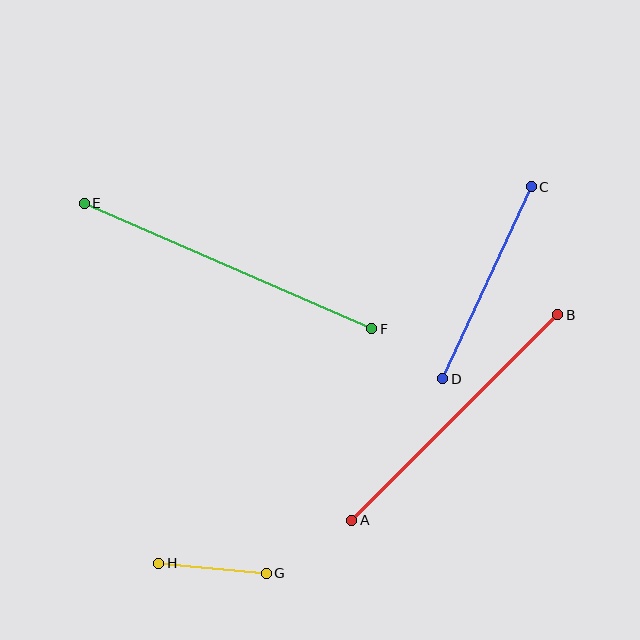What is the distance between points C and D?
The distance is approximately 212 pixels.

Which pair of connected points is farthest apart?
Points E and F are farthest apart.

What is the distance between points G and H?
The distance is approximately 108 pixels.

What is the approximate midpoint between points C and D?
The midpoint is at approximately (487, 283) pixels.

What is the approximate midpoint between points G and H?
The midpoint is at approximately (213, 568) pixels.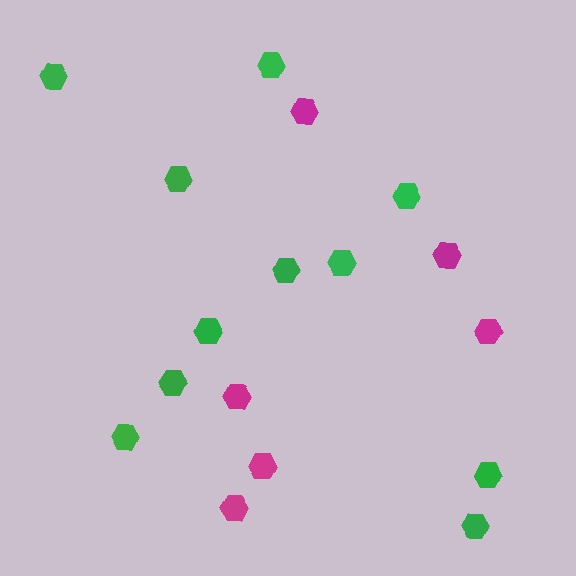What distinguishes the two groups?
There are 2 groups: one group of magenta hexagons (6) and one group of green hexagons (11).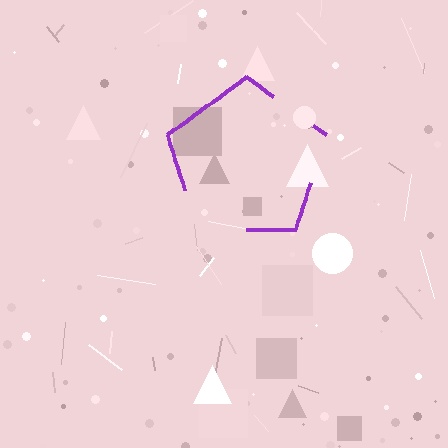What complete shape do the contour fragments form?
The contour fragments form a pentagon.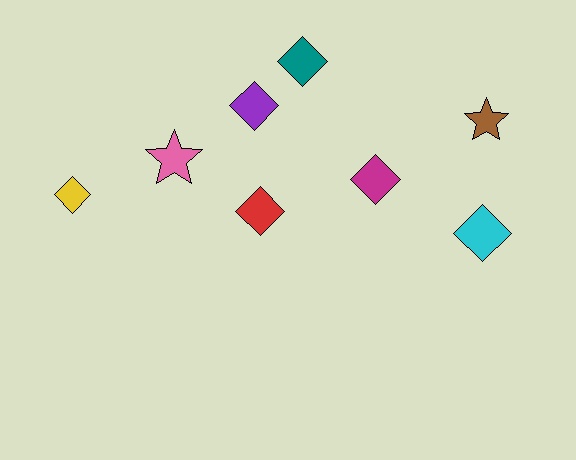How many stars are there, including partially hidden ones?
There are 2 stars.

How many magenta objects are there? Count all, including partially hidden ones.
There is 1 magenta object.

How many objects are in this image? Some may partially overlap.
There are 8 objects.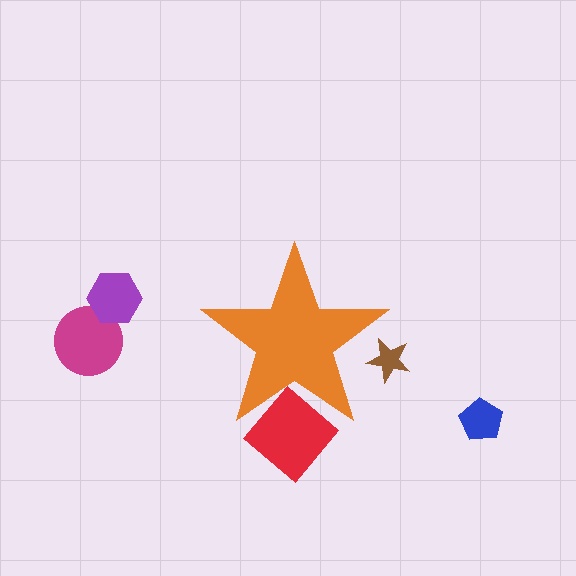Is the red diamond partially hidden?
Yes, the red diamond is partially hidden behind the orange star.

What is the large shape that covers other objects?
An orange star.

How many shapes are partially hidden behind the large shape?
2 shapes are partially hidden.